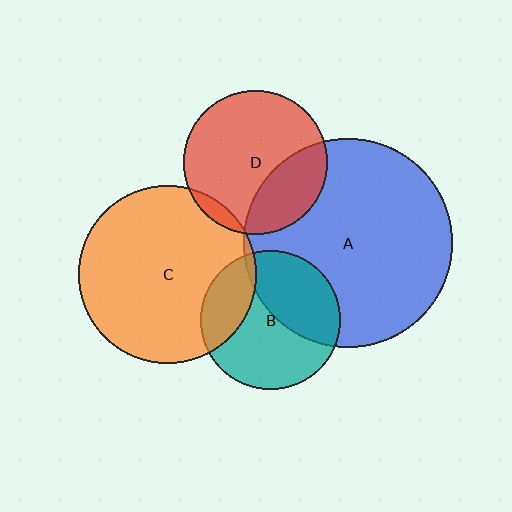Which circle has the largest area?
Circle A (blue).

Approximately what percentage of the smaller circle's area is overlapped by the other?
Approximately 40%.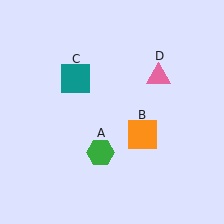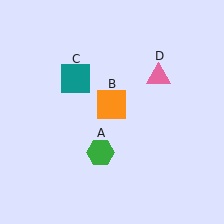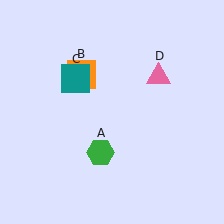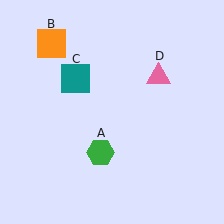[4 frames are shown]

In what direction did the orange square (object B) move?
The orange square (object B) moved up and to the left.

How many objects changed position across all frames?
1 object changed position: orange square (object B).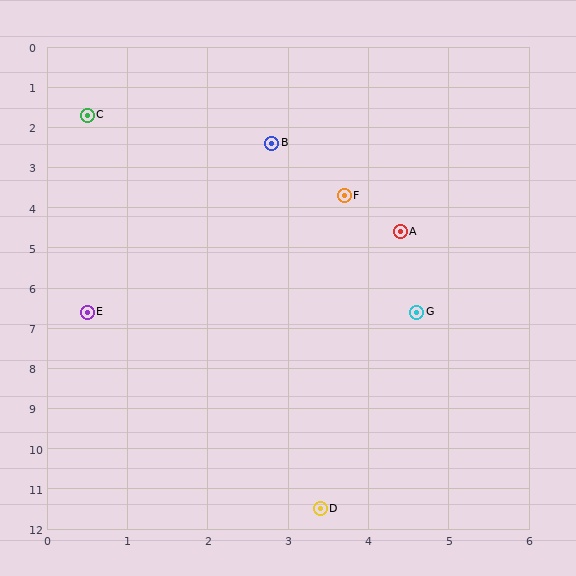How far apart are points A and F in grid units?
Points A and F are about 1.1 grid units apart.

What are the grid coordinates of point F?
Point F is at approximately (3.7, 3.7).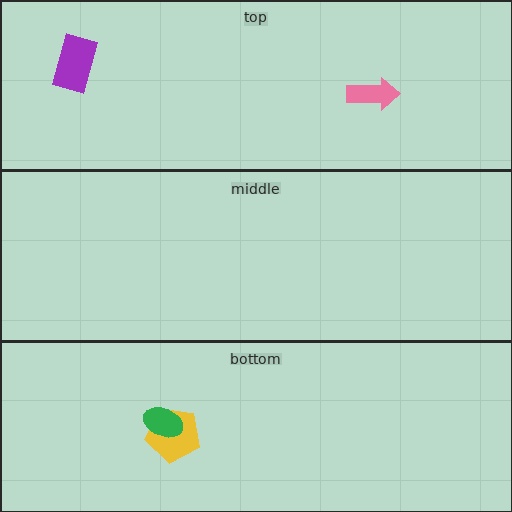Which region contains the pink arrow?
The top region.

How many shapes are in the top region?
2.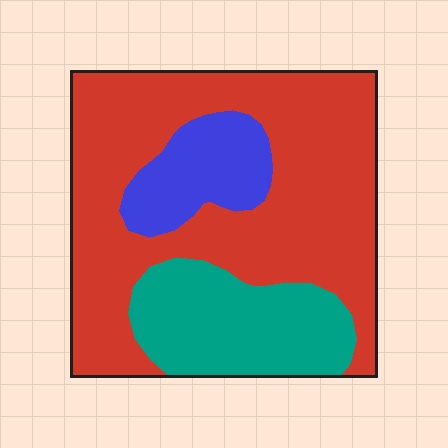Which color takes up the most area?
Red, at roughly 65%.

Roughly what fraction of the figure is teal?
Teal takes up about one quarter (1/4) of the figure.